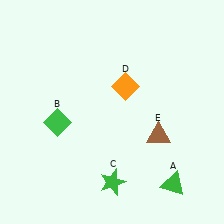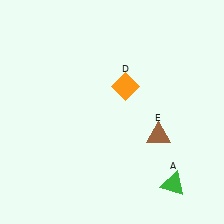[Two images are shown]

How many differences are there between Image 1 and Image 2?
There are 2 differences between the two images.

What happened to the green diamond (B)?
The green diamond (B) was removed in Image 2. It was in the bottom-left area of Image 1.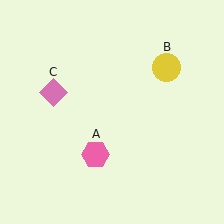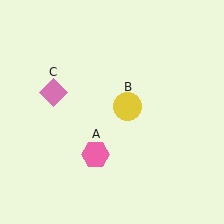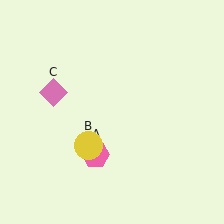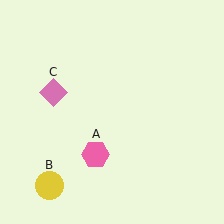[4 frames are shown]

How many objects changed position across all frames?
1 object changed position: yellow circle (object B).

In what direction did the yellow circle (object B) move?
The yellow circle (object B) moved down and to the left.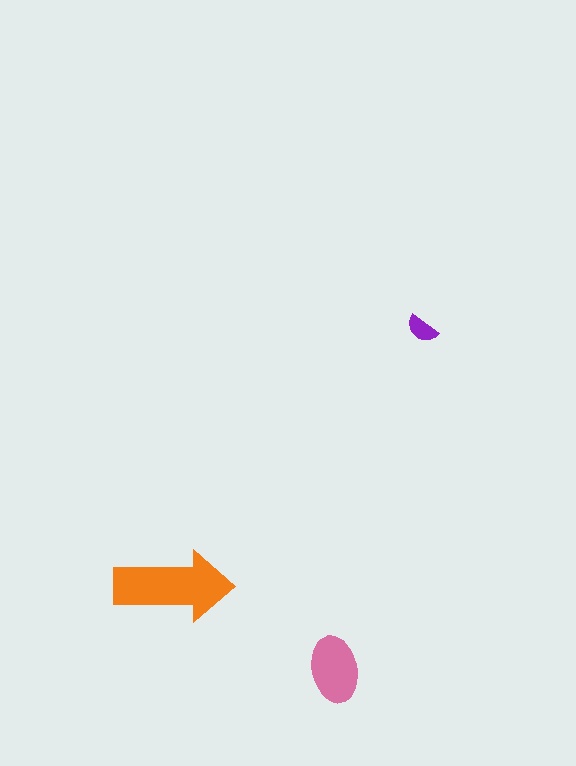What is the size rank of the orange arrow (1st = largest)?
1st.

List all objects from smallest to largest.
The purple semicircle, the pink ellipse, the orange arrow.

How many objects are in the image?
There are 3 objects in the image.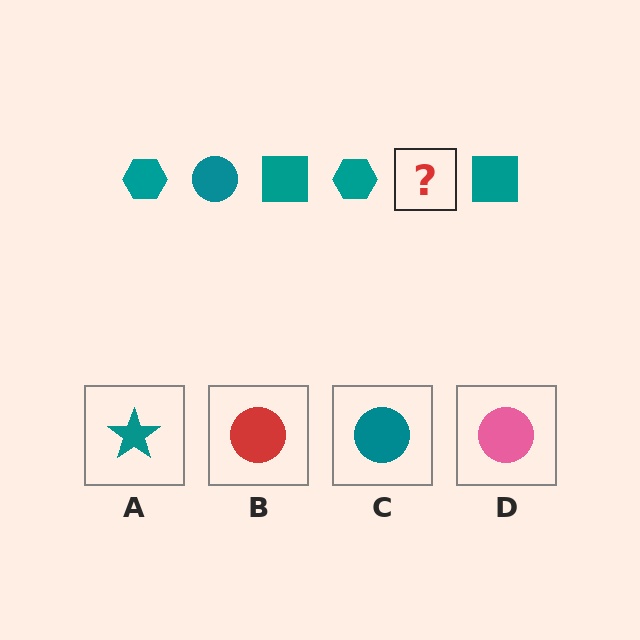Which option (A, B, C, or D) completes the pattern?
C.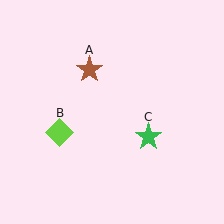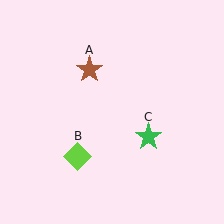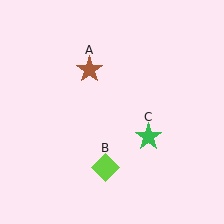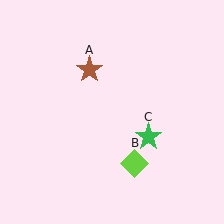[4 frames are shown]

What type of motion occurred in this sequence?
The lime diamond (object B) rotated counterclockwise around the center of the scene.